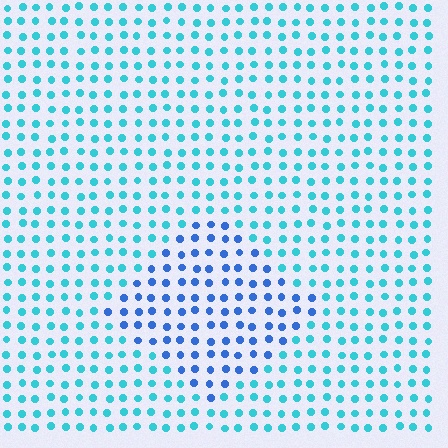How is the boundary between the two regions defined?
The boundary is defined purely by a slight shift in hue (about 36 degrees). Spacing, size, and orientation are identical on both sides.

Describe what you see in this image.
The image is filled with small cyan elements in a uniform arrangement. A diamond-shaped region is visible where the elements are tinted to a slightly different hue, forming a subtle color boundary.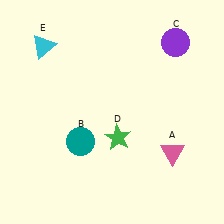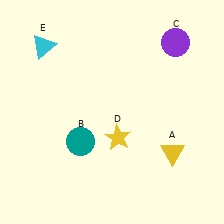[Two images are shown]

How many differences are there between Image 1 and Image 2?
There are 2 differences between the two images.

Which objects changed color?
A changed from pink to yellow. D changed from green to yellow.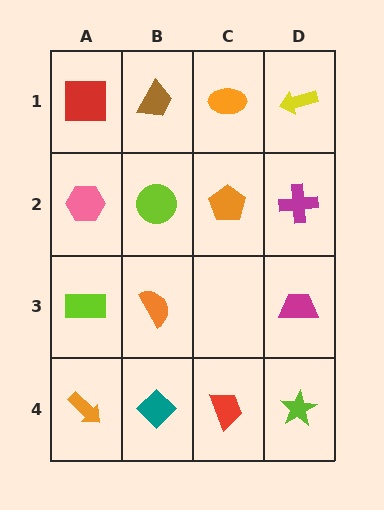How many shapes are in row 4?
4 shapes.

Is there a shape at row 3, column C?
No, that cell is empty.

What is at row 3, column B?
An orange semicircle.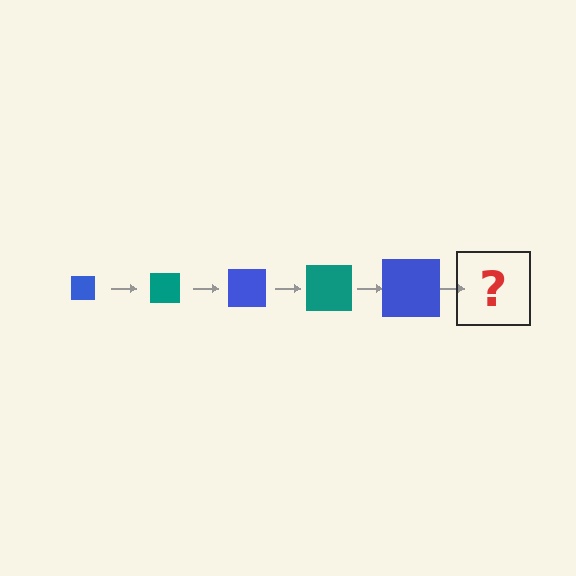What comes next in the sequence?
The next element should be a teal square, larger than the previous one.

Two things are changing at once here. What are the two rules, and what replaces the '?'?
The two rules are that the square grows larger each step and the color cycles through blue and teal. The '?' should be a teal square, larger than the previous one.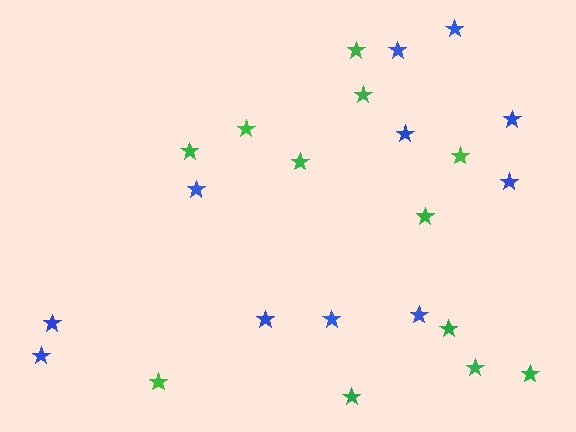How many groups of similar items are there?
There are 2 groups: one group of blue stars (11) and one group of green stars (12).